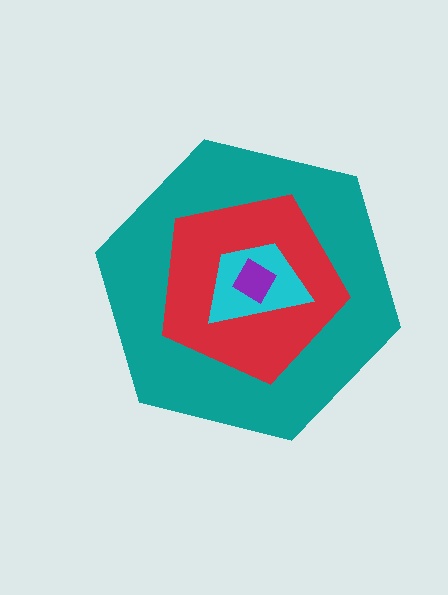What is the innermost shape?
The purple diamond.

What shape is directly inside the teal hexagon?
The red pentagon.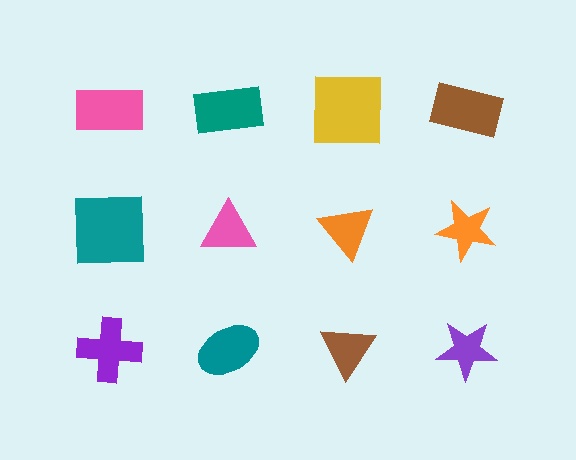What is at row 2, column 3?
An orange triangle.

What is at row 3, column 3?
A brown triangle.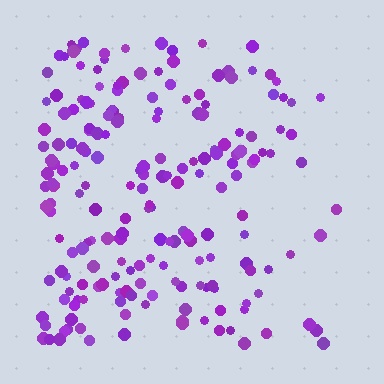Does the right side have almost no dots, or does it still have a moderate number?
Still a moderate number, just noticeably fewer than the left.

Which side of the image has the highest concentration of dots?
The left.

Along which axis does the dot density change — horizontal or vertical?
Horizontal.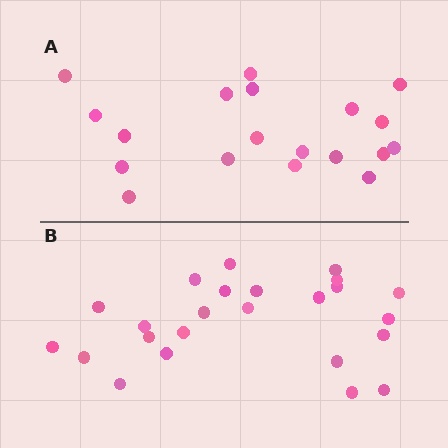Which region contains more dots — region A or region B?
Region B (the bottom region) has more dots.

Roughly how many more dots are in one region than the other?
Region B has about 5 more dots than region A.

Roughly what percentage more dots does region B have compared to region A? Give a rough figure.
About 25% more.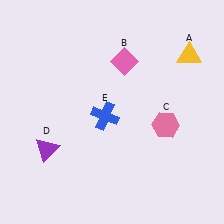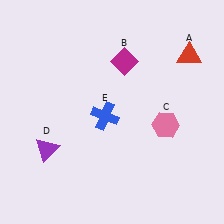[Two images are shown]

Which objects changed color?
A changed from yellow to red. B changed from pink to magenta.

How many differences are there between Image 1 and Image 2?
There are 2 differences between the two images.